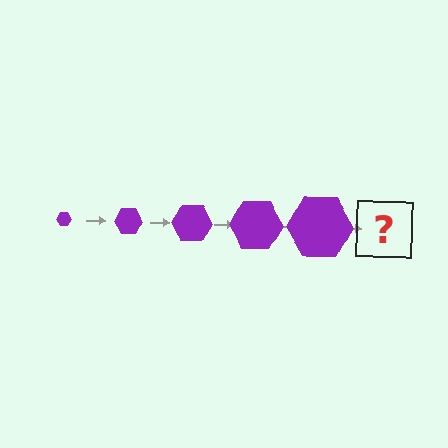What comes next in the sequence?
The next element should be a purple hexagon, larger than the previous one.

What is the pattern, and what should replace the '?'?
The pattern is that the hexagon gets progressively larger each step. The '?' should be a purple hexagon, larger than the previous one.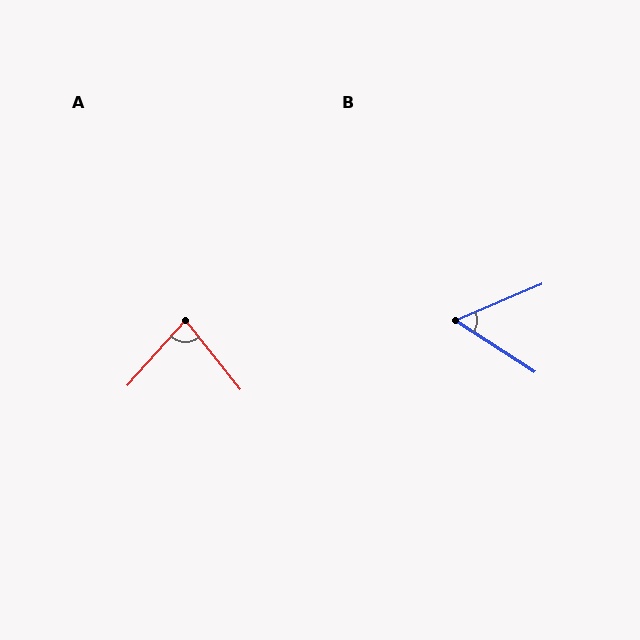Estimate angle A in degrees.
Approximately 80 degrees.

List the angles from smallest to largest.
B (56°), A (80°).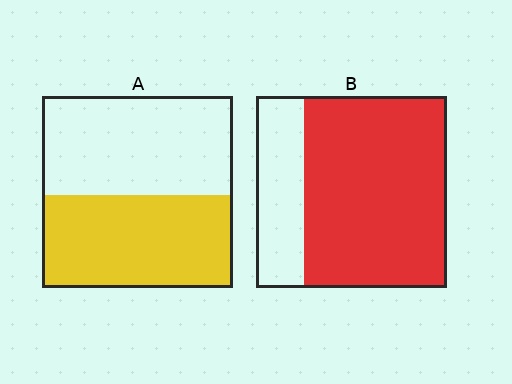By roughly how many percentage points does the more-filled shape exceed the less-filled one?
By roughly 25 percentage points (B over A).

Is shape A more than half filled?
Roughly half.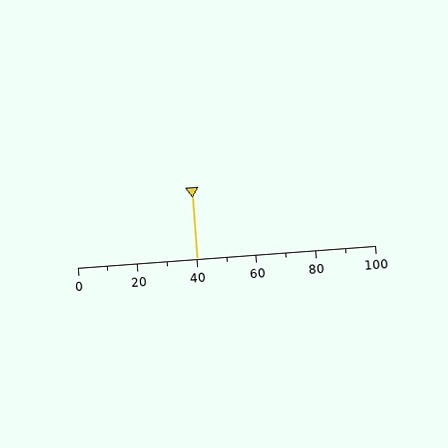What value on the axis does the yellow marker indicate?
The marker indicates approximately 40.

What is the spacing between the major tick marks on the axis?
The major ticks are spaced 20 apart.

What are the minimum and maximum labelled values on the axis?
The axis runs from 0 to 100.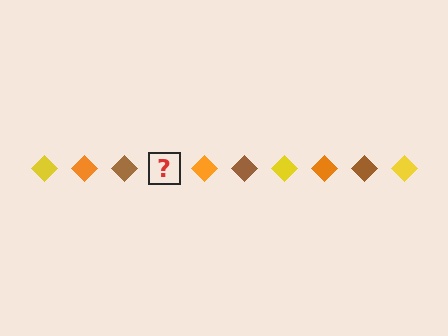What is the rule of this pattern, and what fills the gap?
The rule is that the pattern cycles through yellow, orange, brown diamonds. The gap should be filled with a yellow diamond.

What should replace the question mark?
The question mark should be replaced with a yellow diamond.